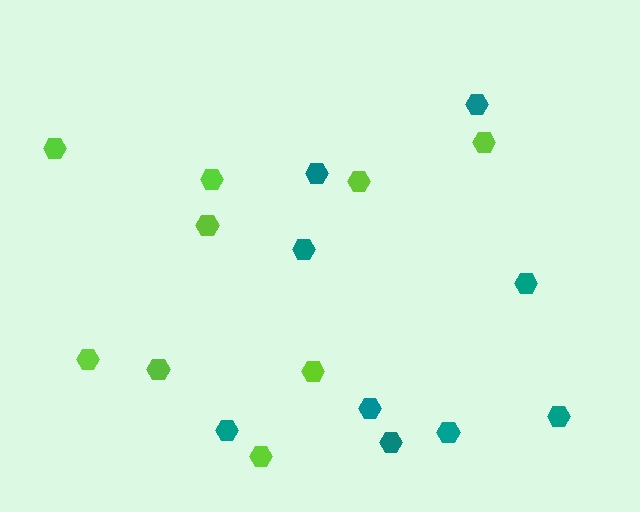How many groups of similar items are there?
There are 2 groups: one group of lime hexagons (9) and one group of teal hexagons (9).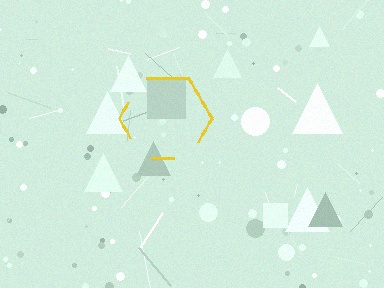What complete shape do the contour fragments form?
The contour fragments form a hexagon.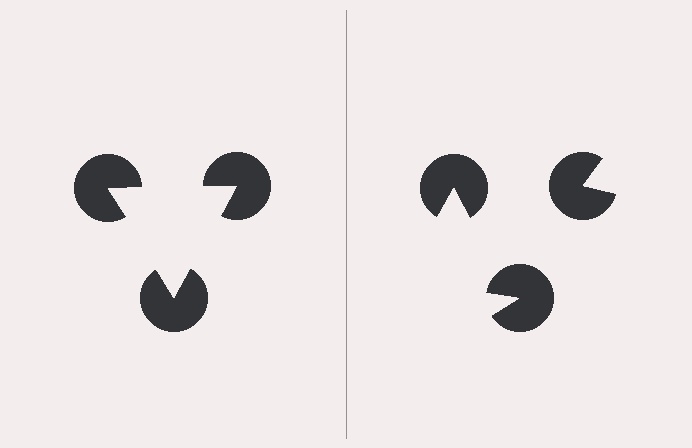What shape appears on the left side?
An illusory triangle.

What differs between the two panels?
The pac-man discs are positioned identically on both sides; only the wedge orientations differ. On the left they align to a triangle; on the right they are misaligned.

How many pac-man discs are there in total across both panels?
6 — 3 on each side.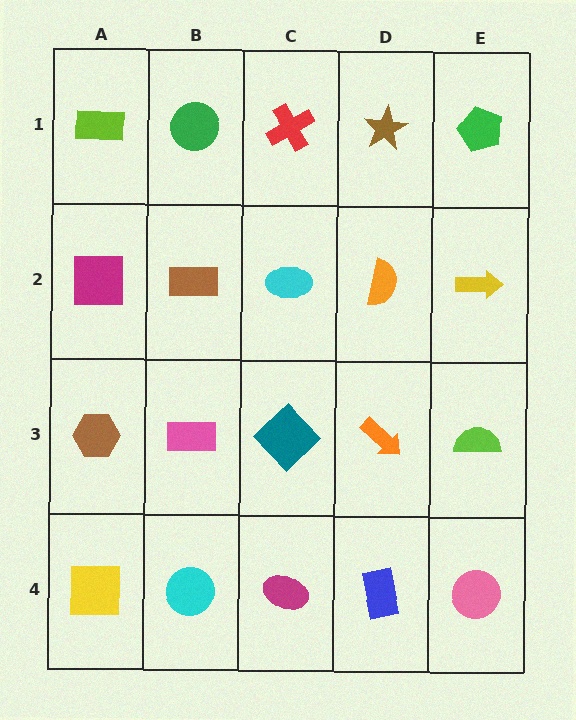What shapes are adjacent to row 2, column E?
A green pentagon (row 1, column E), a lime semicircle (row 3, column E), an orange semicircle (row 2, column D).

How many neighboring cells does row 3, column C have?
4.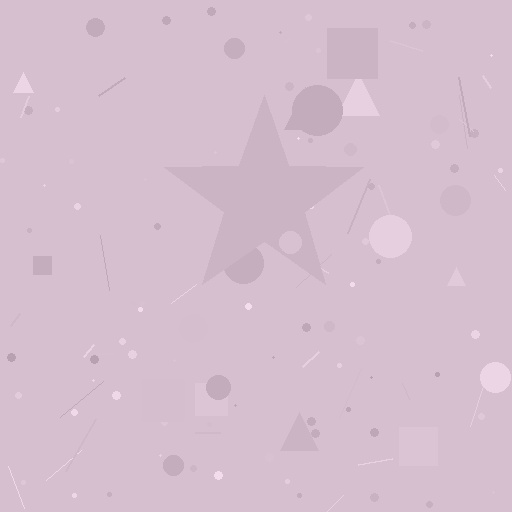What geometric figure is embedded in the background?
A star is embedded in the background.